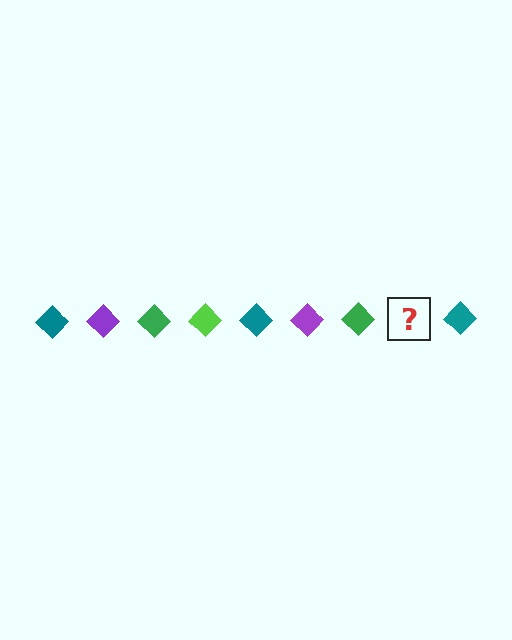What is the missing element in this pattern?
The missing element is a lime diamond.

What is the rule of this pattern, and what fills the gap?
The rule is that the pattern cycles through teal, purple, green, lime diamonds. The gap should be filled with a lime diamond.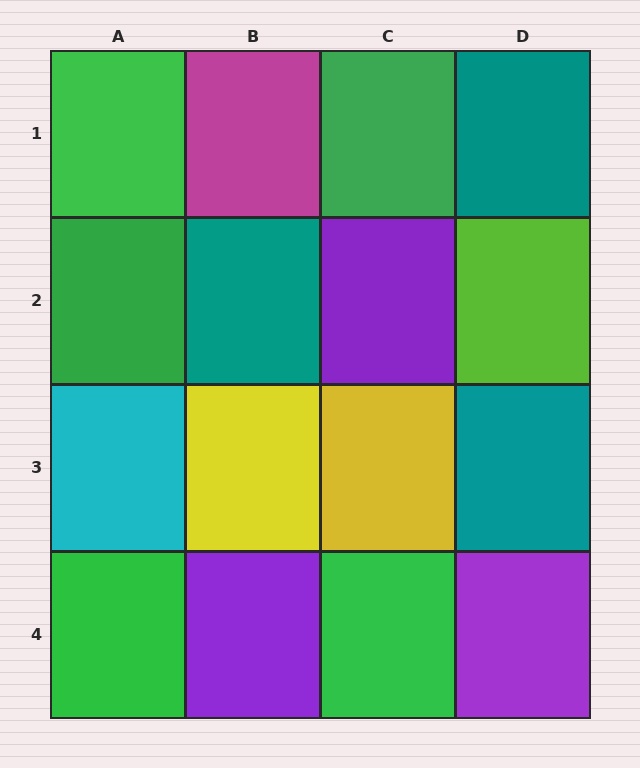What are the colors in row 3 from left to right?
Cyan, yellow, yellow, teal.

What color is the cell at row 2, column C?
Purple.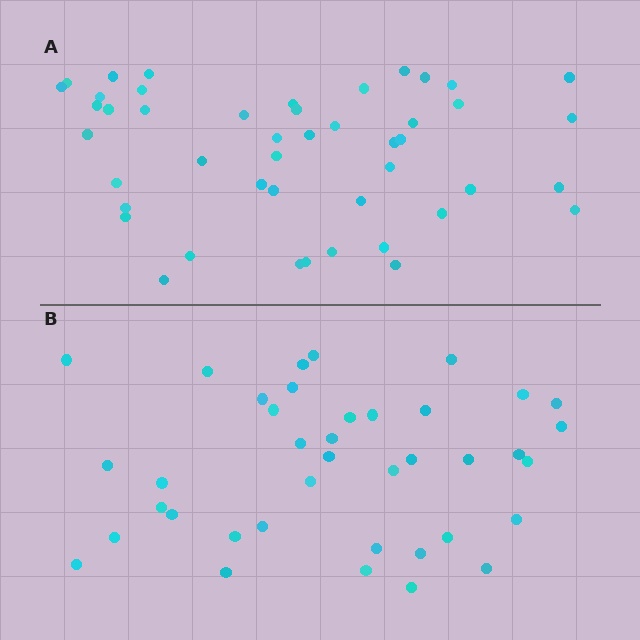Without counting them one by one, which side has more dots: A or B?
Region A (the top region) has more dots.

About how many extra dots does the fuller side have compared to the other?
Region A has roughly 8 or so more dots than region B.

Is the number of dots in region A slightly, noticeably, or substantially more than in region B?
Region A has only slightly more — the two regions are fairly close. The ratio is roughly 1.2 to 1.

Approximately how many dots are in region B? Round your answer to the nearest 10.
About 40 dots. (The exact count is 39, which rounds to 40.)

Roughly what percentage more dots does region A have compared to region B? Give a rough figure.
About 20% more.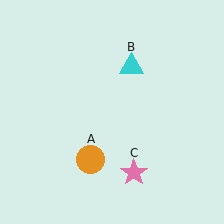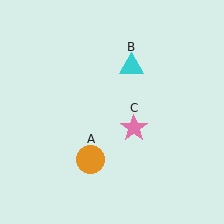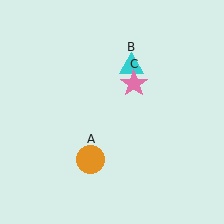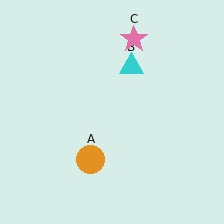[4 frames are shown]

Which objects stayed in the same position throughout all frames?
Orange circle (object A) and cyan triangle (object B) remained stationary.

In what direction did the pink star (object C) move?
The pink star (object C) moved up.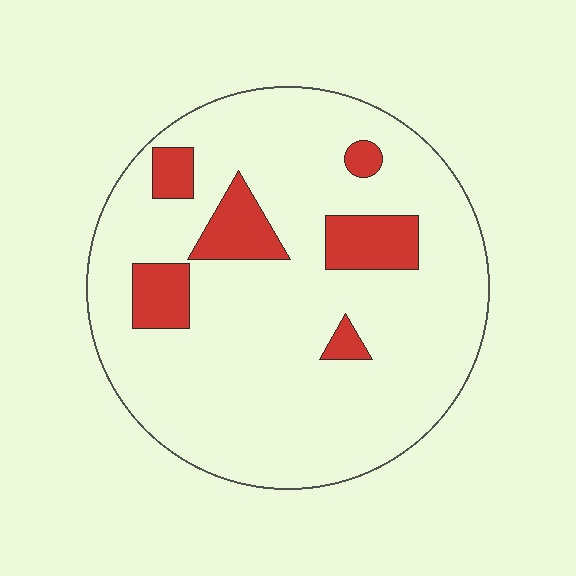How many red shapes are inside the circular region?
6.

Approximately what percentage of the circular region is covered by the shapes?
Approximately 15%.